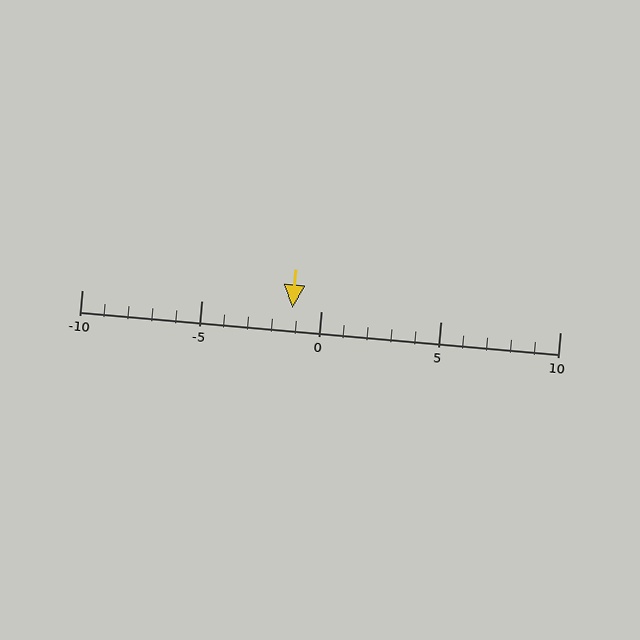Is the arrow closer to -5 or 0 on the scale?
The arrow is closer to 0.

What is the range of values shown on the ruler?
The ruler shows values from -10 to 10.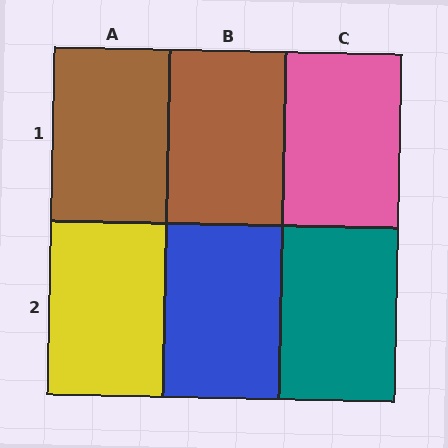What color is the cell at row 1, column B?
Brown.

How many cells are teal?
1 cell is teal.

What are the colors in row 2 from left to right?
Yellow, blue, teal.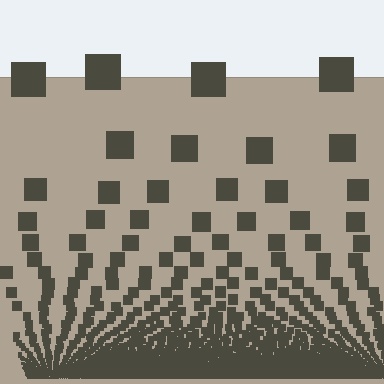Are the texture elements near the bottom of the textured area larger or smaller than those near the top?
Smaller. The gradient is inverted — elements near the bottom are smaller and denser.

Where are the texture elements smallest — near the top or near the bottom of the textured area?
Near the bottom.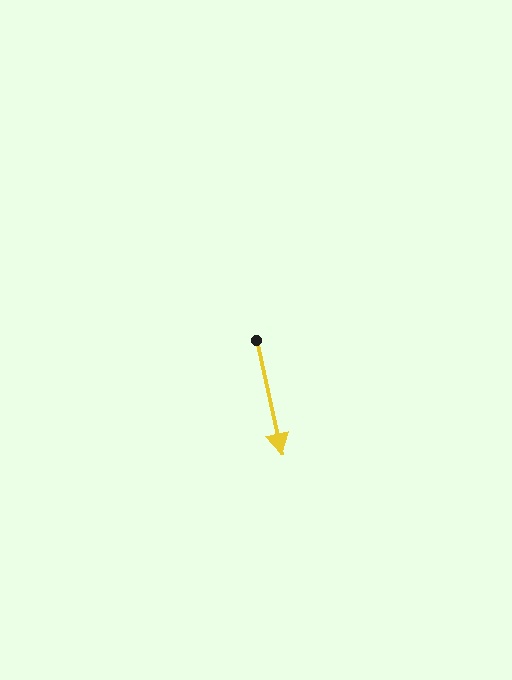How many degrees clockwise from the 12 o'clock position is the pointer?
Approximately 168 degrees.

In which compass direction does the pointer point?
South.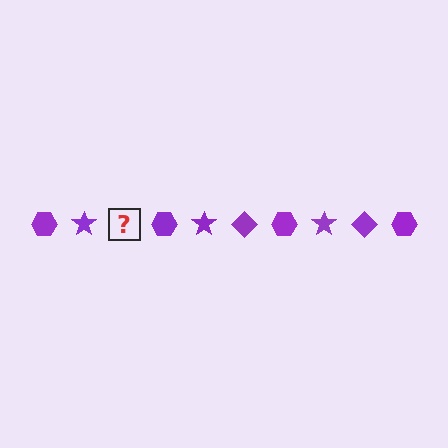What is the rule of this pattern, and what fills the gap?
The rule is that the pattern cycles through hexagon, star, diamond shapes in purple. The gap should be filled with a purple diamond.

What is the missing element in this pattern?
The missing element is a purple diamond.